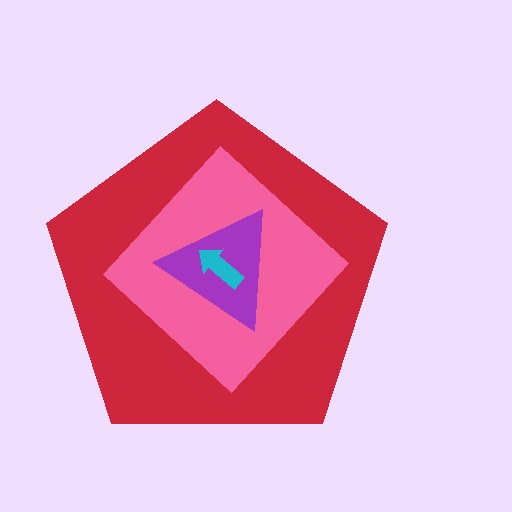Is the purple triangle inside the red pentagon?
Yes.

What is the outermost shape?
The red pentagon.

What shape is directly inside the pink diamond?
The purple triangle.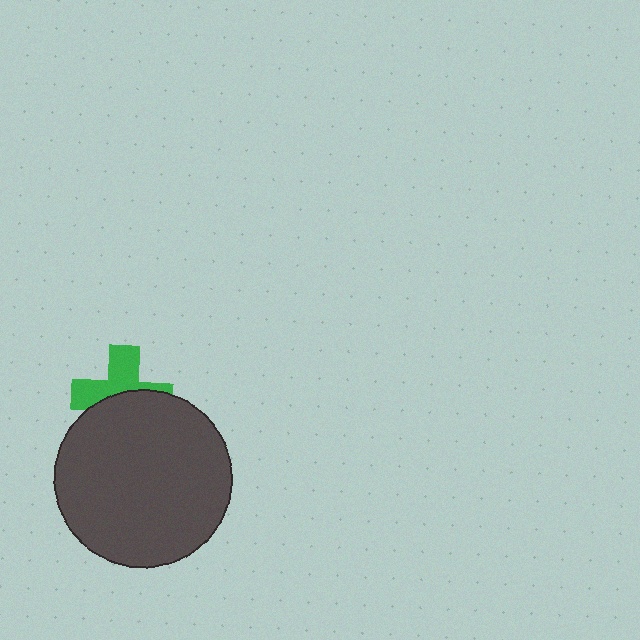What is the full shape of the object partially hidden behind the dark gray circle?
The partially hidden object is a green cross.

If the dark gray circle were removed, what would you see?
You would see the complete green cross.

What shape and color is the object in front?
The object in front is a dark gray circle.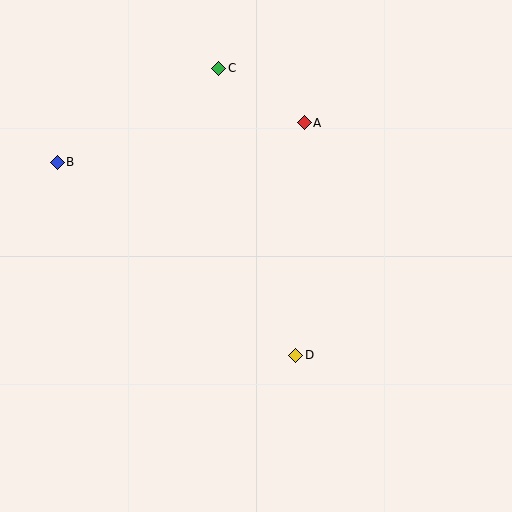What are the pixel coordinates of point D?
Point D is at (296, 355).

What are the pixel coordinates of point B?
Point B is at (57, 162).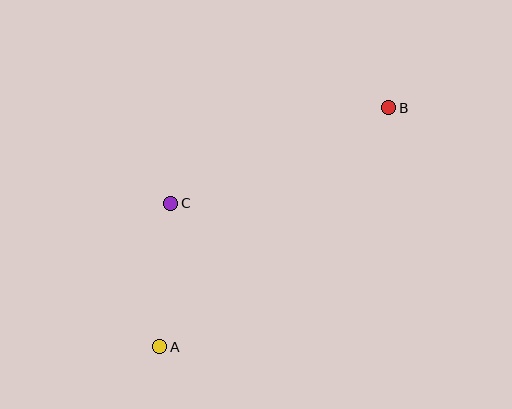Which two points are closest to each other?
Points A and C are closest to each other.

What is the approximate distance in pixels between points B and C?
The distance between B and C is approximately 238 pixels.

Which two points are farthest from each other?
Points A and B are farthest from each other.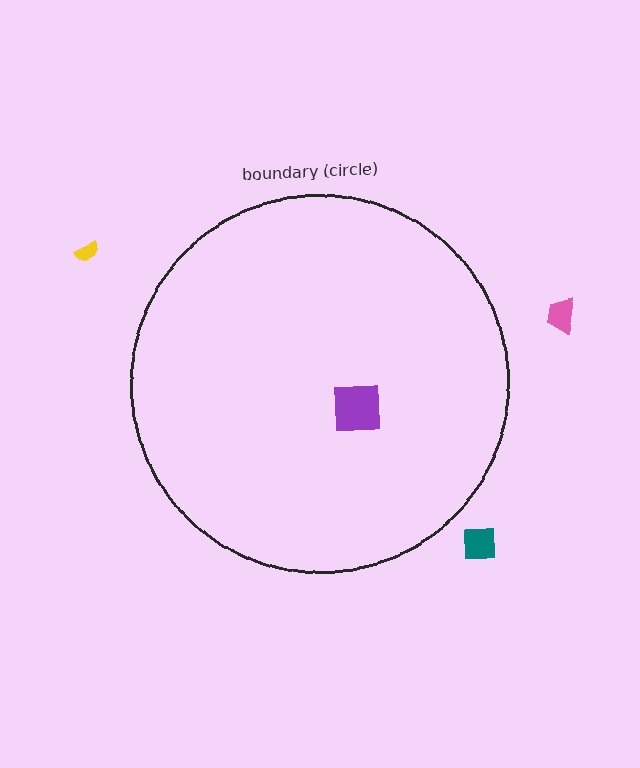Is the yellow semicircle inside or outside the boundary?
Outside.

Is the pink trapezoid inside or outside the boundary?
Outside.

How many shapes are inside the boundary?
1 inside, 3 outside.